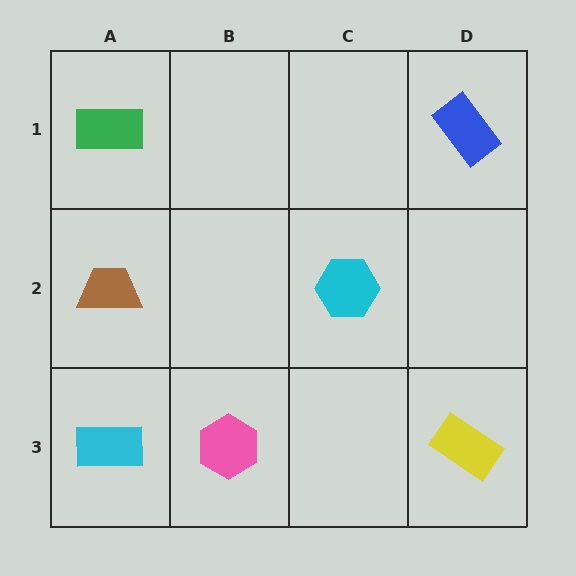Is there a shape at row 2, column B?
No, that cell is empty.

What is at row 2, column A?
A brown trapezoid.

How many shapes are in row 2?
2 shapes.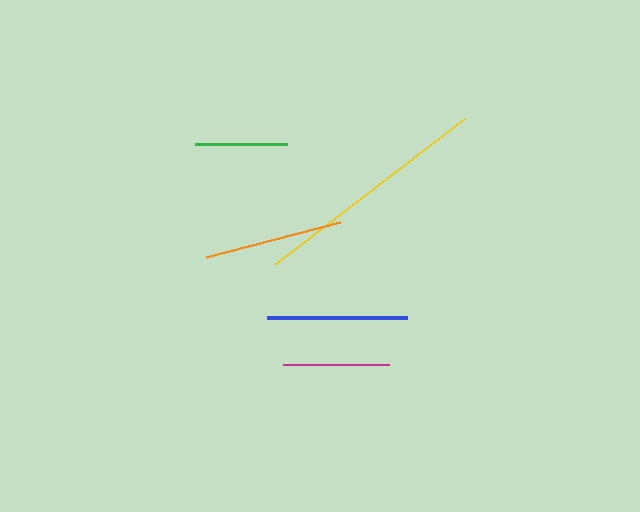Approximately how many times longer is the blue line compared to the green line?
The blue line is approximately 1.5 times the length of the green line.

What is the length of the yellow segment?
The yellow segment is approximately 239 pixels long.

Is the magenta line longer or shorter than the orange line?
The orange line is longer than the magenta line.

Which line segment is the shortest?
The green line is the shortest at approximately 92 pixels.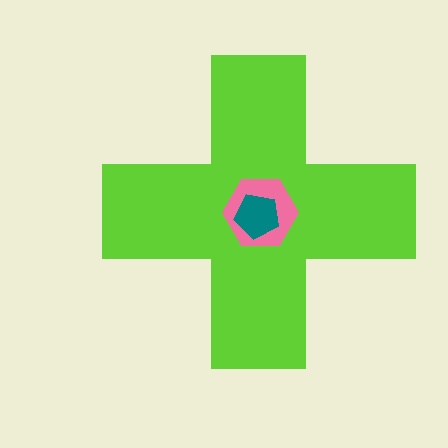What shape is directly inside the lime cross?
The pink hexagon.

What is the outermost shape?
The lime cross.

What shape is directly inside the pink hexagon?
The teal pentagon.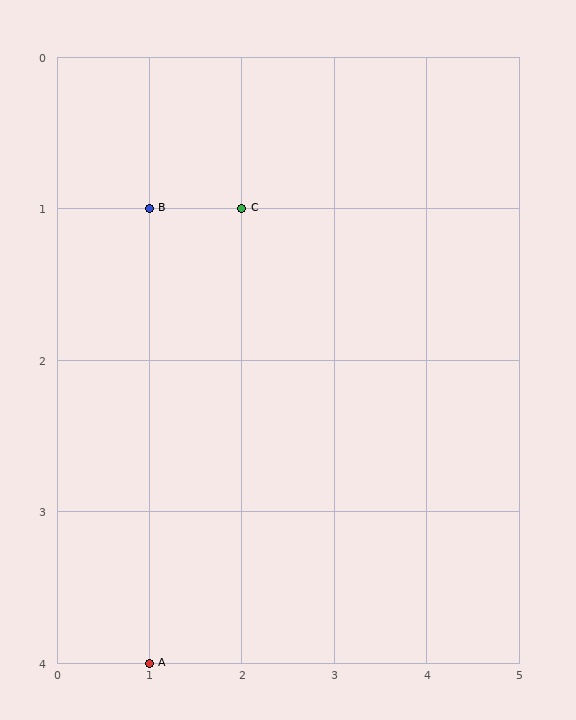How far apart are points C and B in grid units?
Points C and B are 1 column apart.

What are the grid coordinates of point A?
Point A is at grid coordinates (1, 4).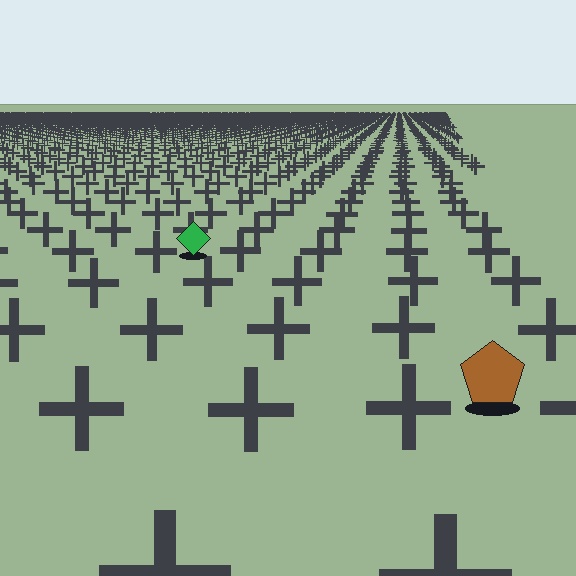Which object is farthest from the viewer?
The green diamond is farthest from the viewer. It appears smaller and the ground texture around it is denser.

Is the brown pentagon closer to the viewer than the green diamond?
Yes. The brown pentagon is closer — you can tell from the texture gradient: the ground texture is coarser near it.